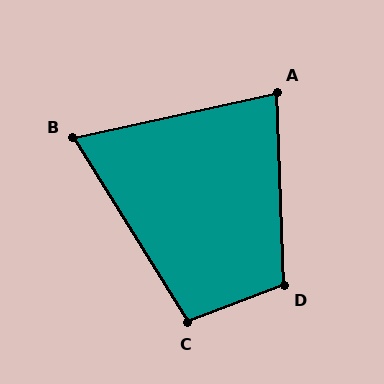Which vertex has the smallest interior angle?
B, at approximately 71 degrees.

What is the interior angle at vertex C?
Approximately 100 degrees (obtuse).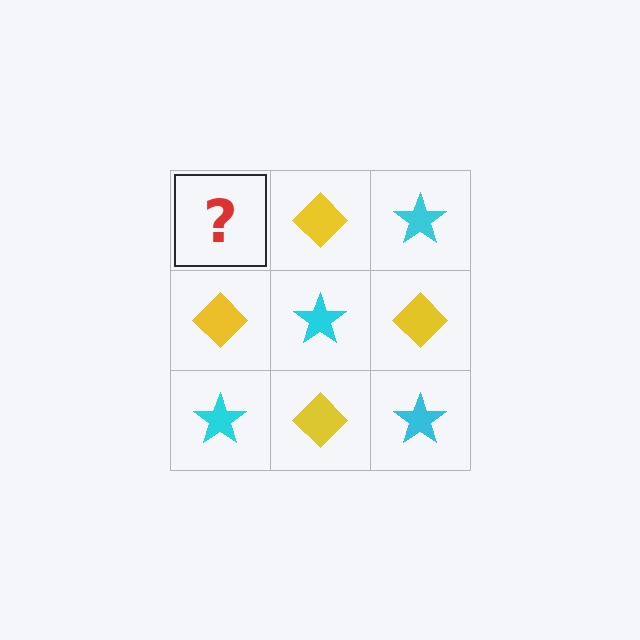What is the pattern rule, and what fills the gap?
The rule is that it alternates cyan star and yellow diamond in a checkerboard pattern. The gap should be filled with a cyan star.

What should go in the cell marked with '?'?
The missing cell should contain a cyan star.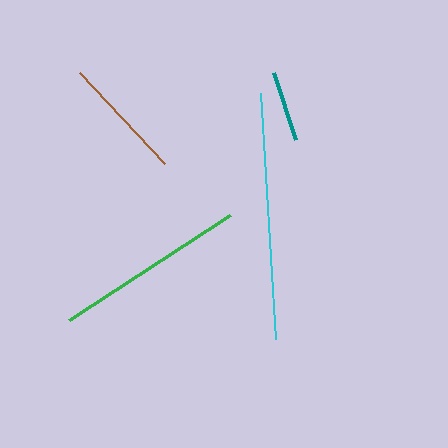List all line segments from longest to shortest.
From longest to shortest: cyan, green, brown, teal.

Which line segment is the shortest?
The teal line is the shortest at approximately 70 pixels.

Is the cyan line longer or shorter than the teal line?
The cyan line is longer than the teal line.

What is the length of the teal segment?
The teal segment is approximately 70 pixels long.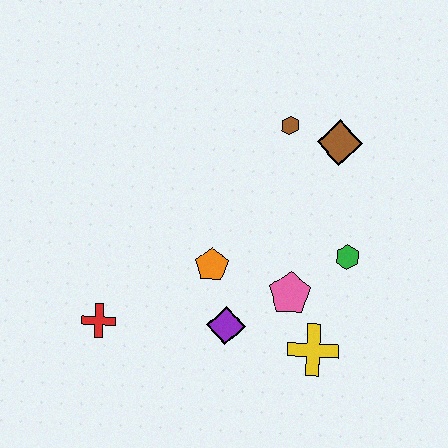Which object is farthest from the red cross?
The brown diamond is farthest from the red cross.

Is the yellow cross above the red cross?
No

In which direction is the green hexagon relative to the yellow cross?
The green hexagon is above the yellow cross.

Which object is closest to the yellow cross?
The pink pentagon is closest to the yellow cross.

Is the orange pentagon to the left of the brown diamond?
Yes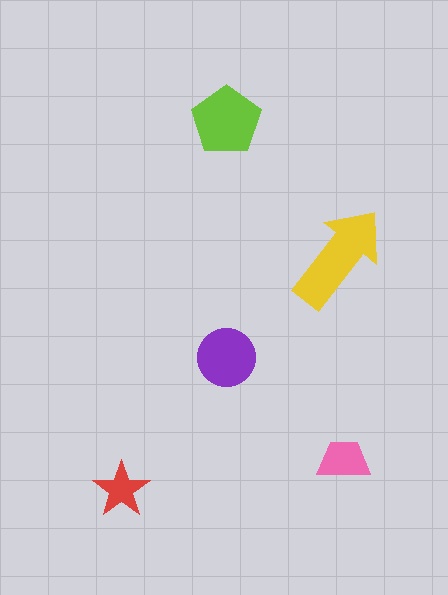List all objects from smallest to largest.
The red star, the pink trapezoid, the purple circle, the lime pentagon, the yellow arrow.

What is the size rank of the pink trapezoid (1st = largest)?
4th.